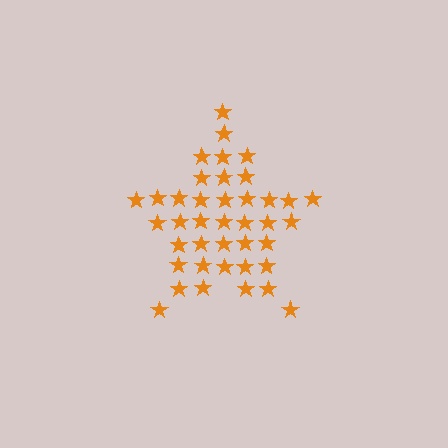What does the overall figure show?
The overall figure shows a star.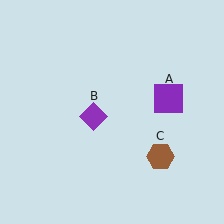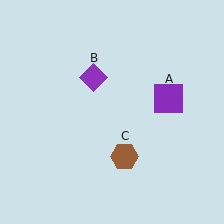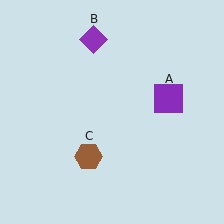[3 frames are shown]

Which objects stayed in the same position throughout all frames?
Purple square (object A) remained stationary.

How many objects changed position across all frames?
2 objects changed position: purple diamond (object B), brown hexagon (object C).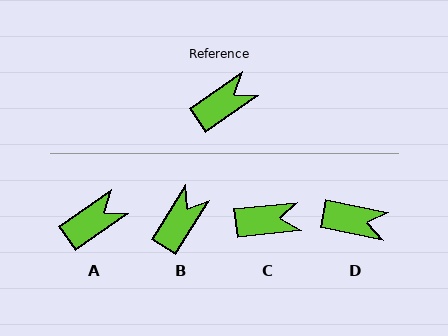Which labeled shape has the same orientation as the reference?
A.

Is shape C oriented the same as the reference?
No, it is off by about 28 degrees.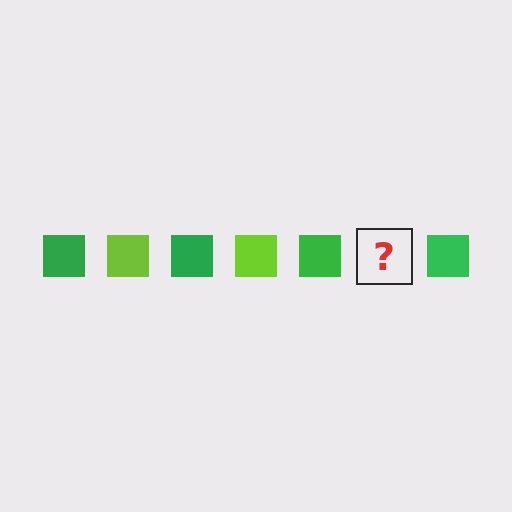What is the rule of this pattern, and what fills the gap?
The rule is that the pattern cycles through green, lime squares. The gap should be filled with a lime square.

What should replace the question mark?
The question mark should be replaced with a lime square.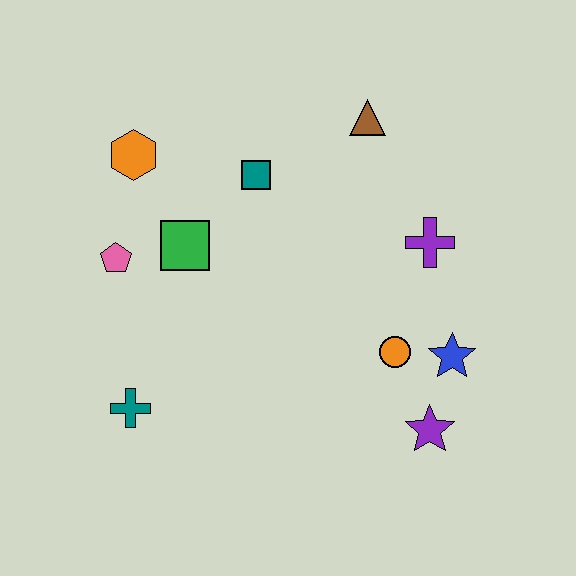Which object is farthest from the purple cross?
The teal cross is farthest from the purple cross.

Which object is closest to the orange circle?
The blue star is closest to the orange circle.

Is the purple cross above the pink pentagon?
Yes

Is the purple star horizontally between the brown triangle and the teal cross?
No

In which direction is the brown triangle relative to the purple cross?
The brown triangle is above the purple cross.